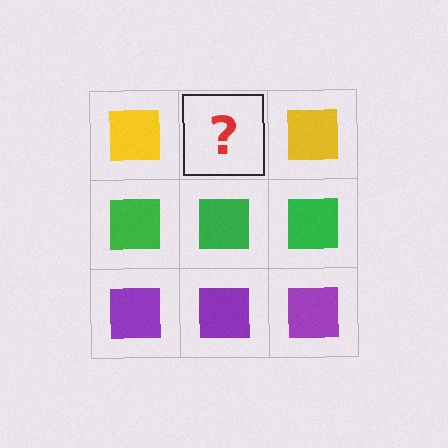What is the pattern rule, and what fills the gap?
The rule is that each row has a consistent color. The gap should be filled with a yellow square.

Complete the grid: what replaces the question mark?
The question mark should be replaced with a yellow square.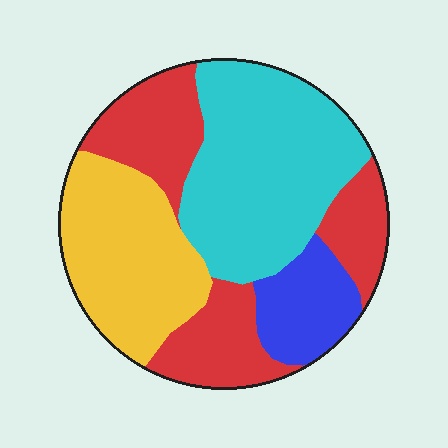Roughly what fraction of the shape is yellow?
Yellow covers 25% of the shape.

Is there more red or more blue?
Red.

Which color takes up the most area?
Cyan, at roughly 35%.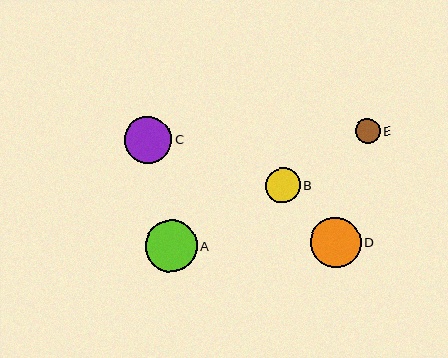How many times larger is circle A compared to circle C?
Circle A is approximately 1.1 times the size of circle C.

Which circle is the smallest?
Circle E is the smallest with a size of approximately 25 pixels.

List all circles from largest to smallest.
From largest to smallest: A, D, C, B, E.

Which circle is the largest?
Circle A is the largest with a size of approximately 52 pixels.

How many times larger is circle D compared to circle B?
Circle D is approximately 1.5 times the size of circle B.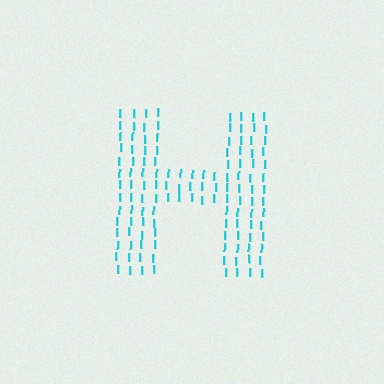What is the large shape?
The large shape is the letter H.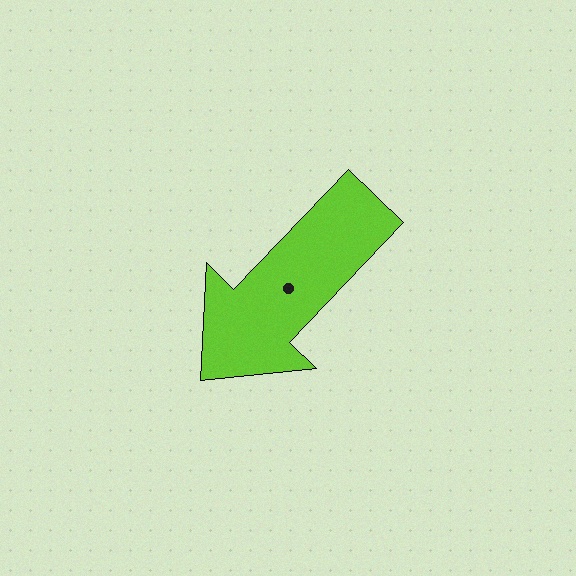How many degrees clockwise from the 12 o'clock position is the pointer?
Approximately 224 degrees.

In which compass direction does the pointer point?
Southwest.